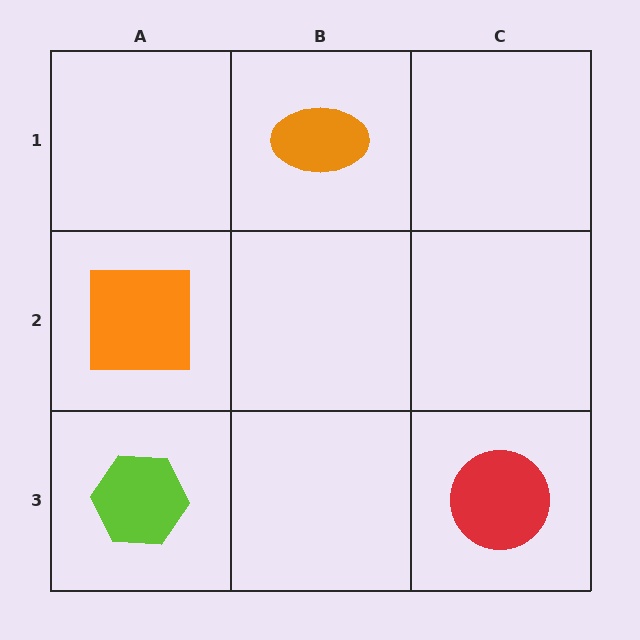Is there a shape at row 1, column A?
No, that cell is empty.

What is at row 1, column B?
An orange ellipse.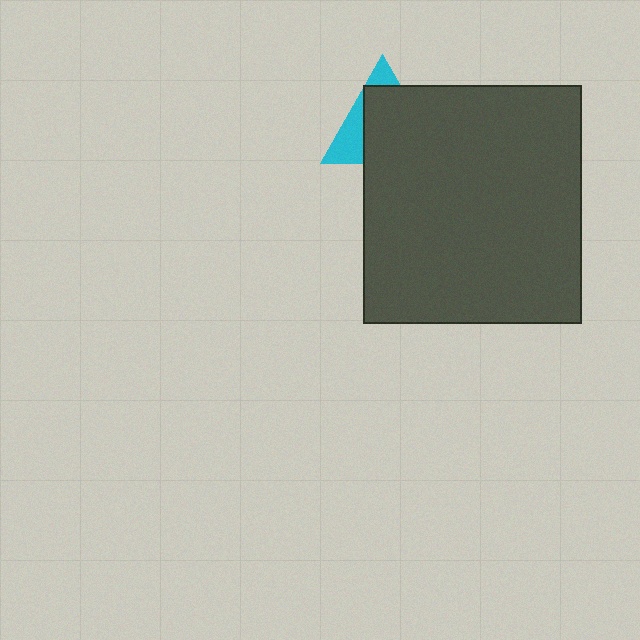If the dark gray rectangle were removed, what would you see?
You would see the complete cyan triangle.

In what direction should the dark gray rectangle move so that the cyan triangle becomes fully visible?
The dark gray rectangle should move toward the lower-right. That is the shortest direction to clear the overlap and leave the cyan triangle fully visible.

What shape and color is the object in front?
The object in front is a dark gray rectangle.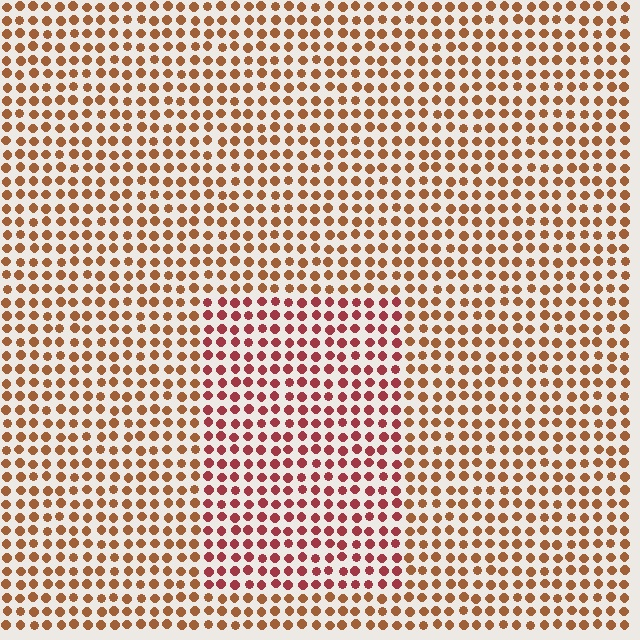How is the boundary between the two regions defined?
The boundary is defined purely by a slight shift in hue (about 31 degrees). Spacing, size, and orientation are identical on both sides.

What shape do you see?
I see a rectangle.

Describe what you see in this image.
The image is filled with small brown elements in a uniform arrangement. A rectangle-shaped region is visible where the elements are tinted to a slightly different hue, forming a subtle color boundary.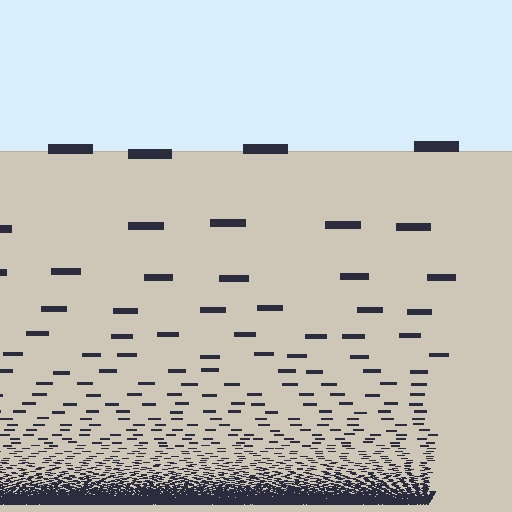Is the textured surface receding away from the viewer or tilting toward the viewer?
The surface appears to tilt toward the viewer. Texture elements get larger and sparser toward the top.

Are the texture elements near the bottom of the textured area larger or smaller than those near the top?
Smaller. The gradient is inverted — elements near the bottom are smaller and denser.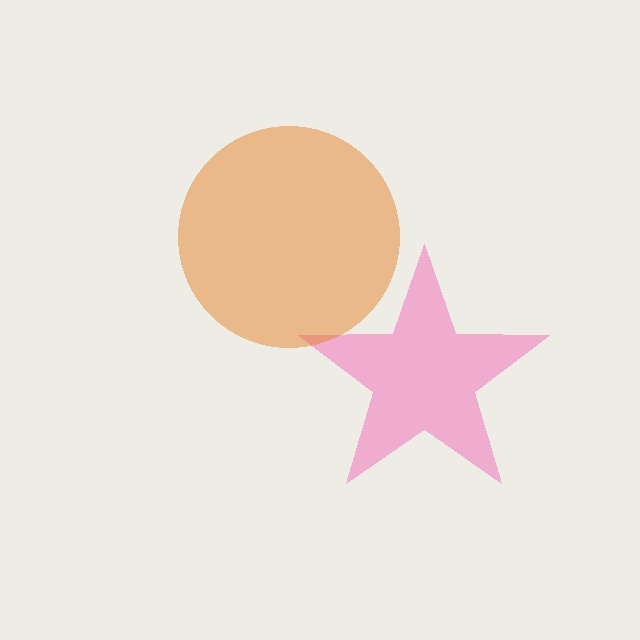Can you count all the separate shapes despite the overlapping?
Yes, there are 2 separate shapes.